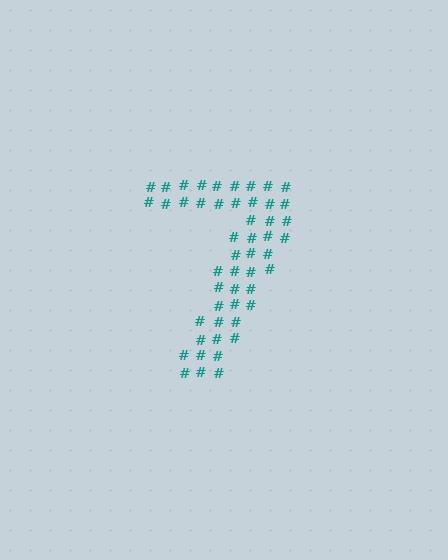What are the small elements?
The small elements are hash symbols.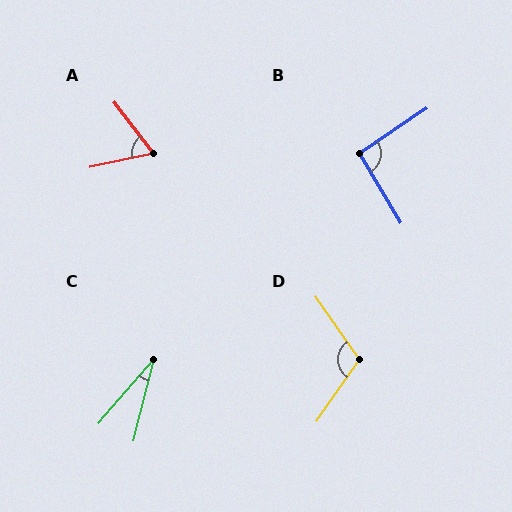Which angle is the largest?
D, at approximately 110 degrees.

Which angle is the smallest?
C, at approximately 27 degrees.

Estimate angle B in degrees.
Approximately 93 degrees.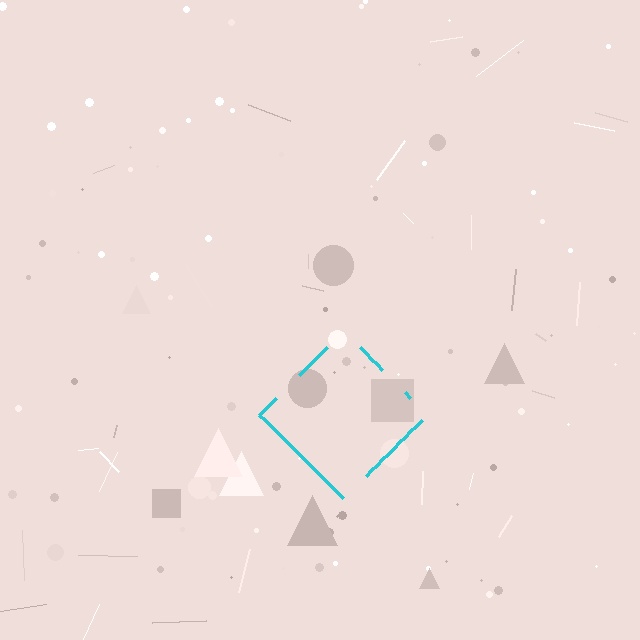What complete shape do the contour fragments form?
The contour fragments form a diamond.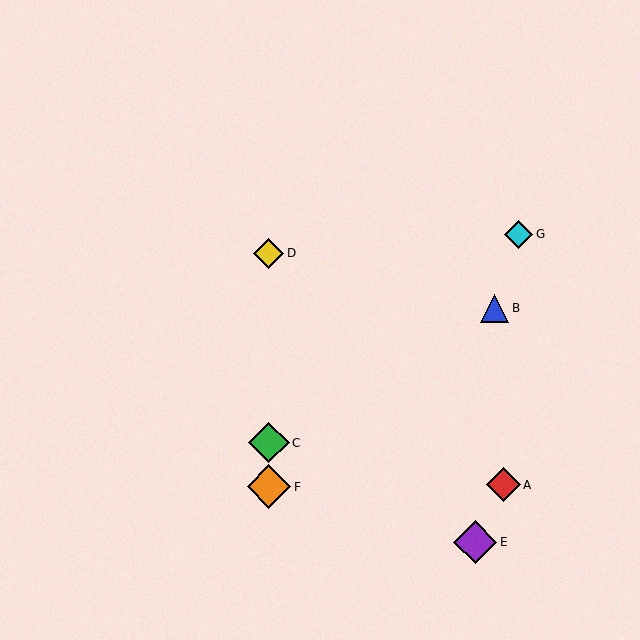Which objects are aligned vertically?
Objects C, D, F are aligned vertically.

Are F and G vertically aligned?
No, F is at x≈269 and G is at x≈518.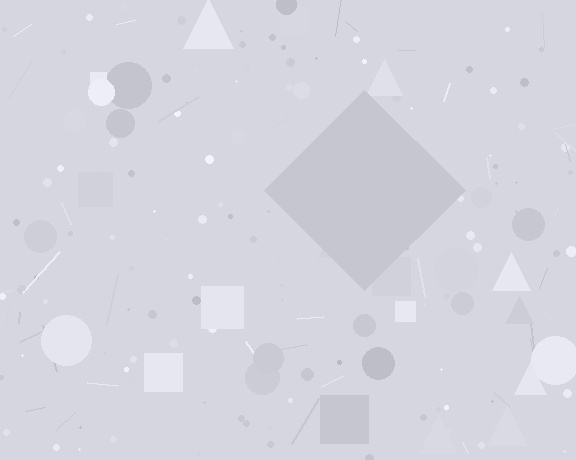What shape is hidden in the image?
A diamond is hidden in the image.